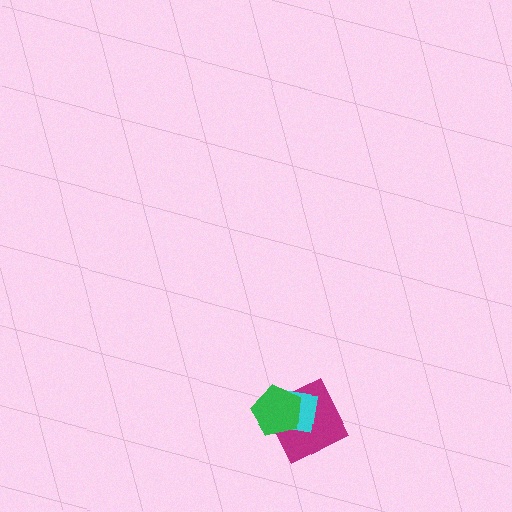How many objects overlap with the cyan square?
2 objects overlap with the cyan square.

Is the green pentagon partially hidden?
No, no other shape covers it.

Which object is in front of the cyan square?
The green pentagon is in front of the cyan square.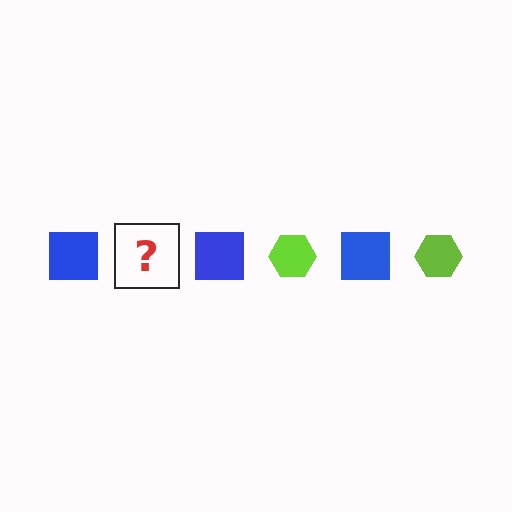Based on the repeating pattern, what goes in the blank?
The blank should be a lime hexagon.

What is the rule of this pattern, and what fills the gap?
The rule is that the pattern alternates between blue square and lime hexagon. The gap should be filled with a lime hexagon.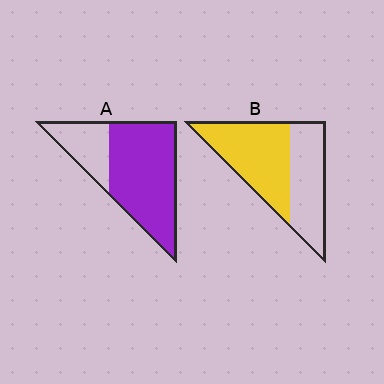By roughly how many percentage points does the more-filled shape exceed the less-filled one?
By roughly 15 percentage points (A over B).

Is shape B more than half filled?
Yes.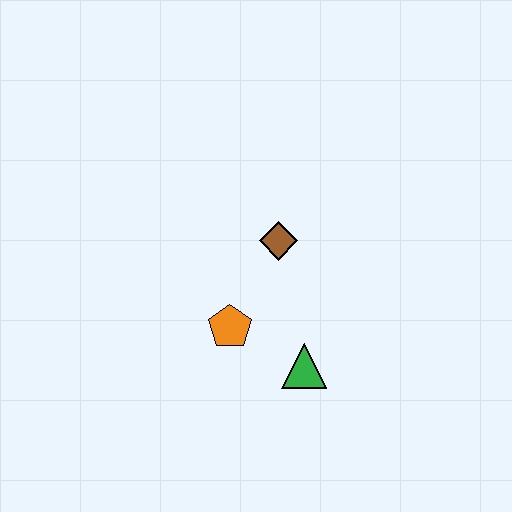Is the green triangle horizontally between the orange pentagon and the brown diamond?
No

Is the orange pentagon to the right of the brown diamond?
No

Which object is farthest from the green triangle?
The brown diamond is farthest from the green triangle.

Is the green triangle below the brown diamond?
Yes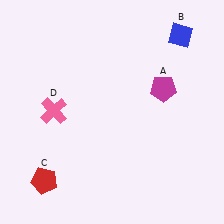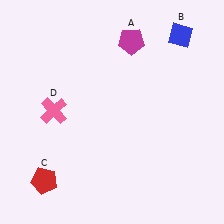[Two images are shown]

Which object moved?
The magenta pentagon (A) moved up.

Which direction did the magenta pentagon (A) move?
The magenta pentagon (A) moved up.